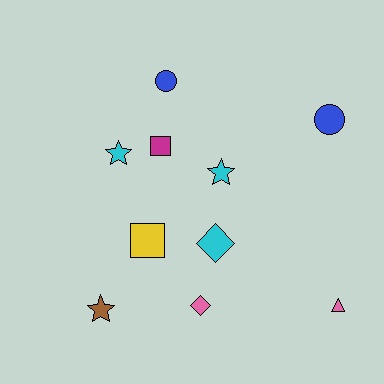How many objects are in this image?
There are 10 objects.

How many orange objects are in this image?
There are no orange objects.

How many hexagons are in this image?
There are no hexagons.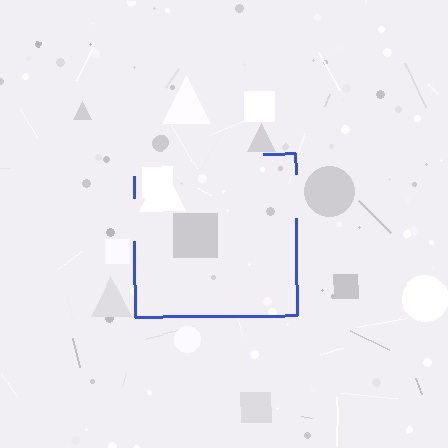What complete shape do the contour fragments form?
The contour fragments form a square.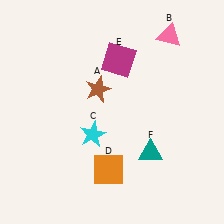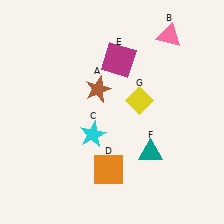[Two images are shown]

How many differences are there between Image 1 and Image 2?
There is 1 difference between the two images.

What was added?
A yellow diamond (G) was added in Image 2.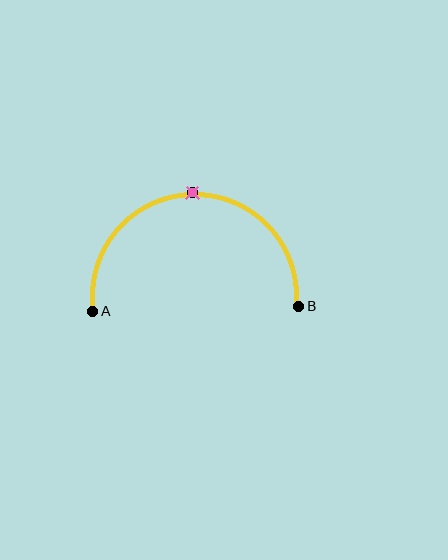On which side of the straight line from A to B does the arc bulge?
The arc bulges above the straight line connecting A and B.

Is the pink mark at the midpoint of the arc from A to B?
Yes. The pink mark lies on the arc at equal arc-length from both A and B — it is the arc midpoint.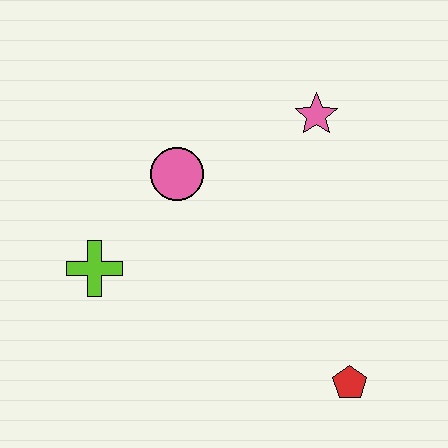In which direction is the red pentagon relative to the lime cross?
The red pentagon is to the right of the lime cross.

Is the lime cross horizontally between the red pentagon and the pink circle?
No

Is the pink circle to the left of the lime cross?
No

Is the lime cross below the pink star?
Yes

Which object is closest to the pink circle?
The lime cross is closest to the pink circle.